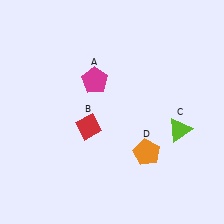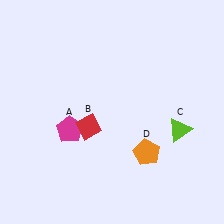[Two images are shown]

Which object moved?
The magenta pentagon (A) moved down.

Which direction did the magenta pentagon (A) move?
The magenta pentagon (A) moved down.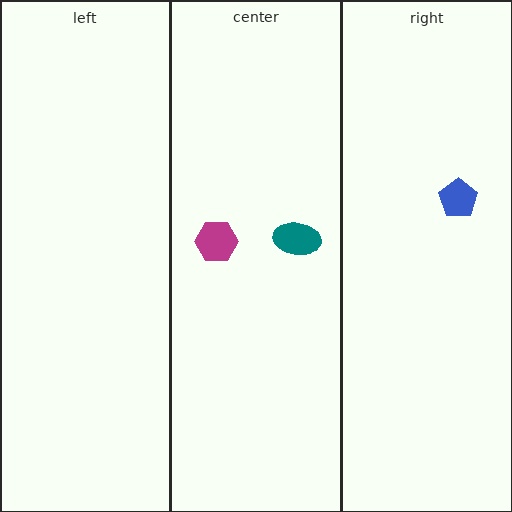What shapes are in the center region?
The teal ellipse, the magenta hexagon.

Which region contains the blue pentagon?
The right region.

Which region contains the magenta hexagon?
The center region.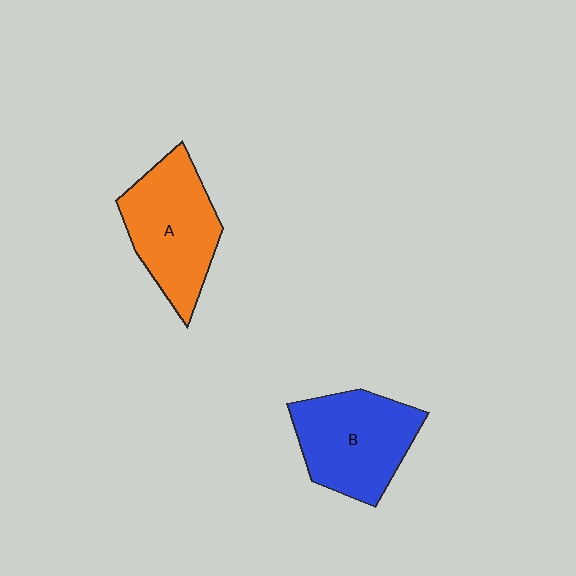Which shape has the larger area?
Shape A (orange).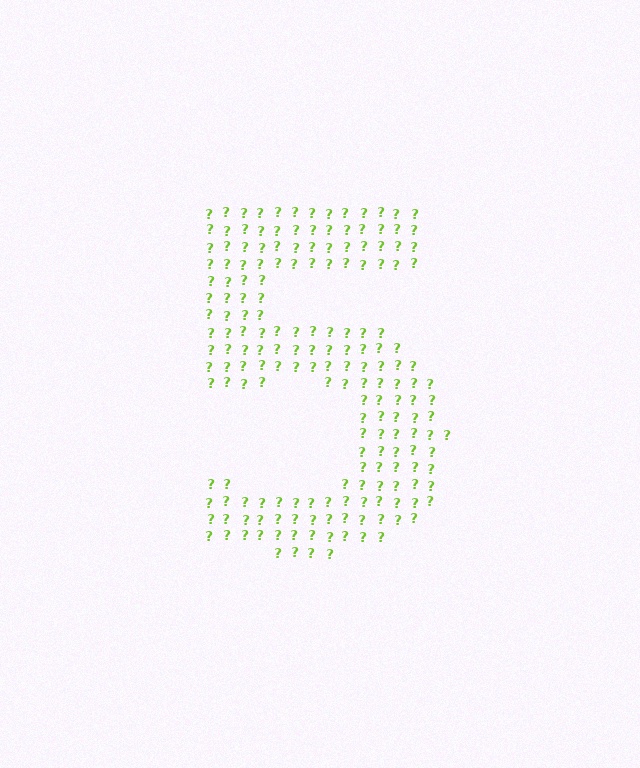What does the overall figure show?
The overall figure shows the digit 5.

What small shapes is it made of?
It is made of small question marks.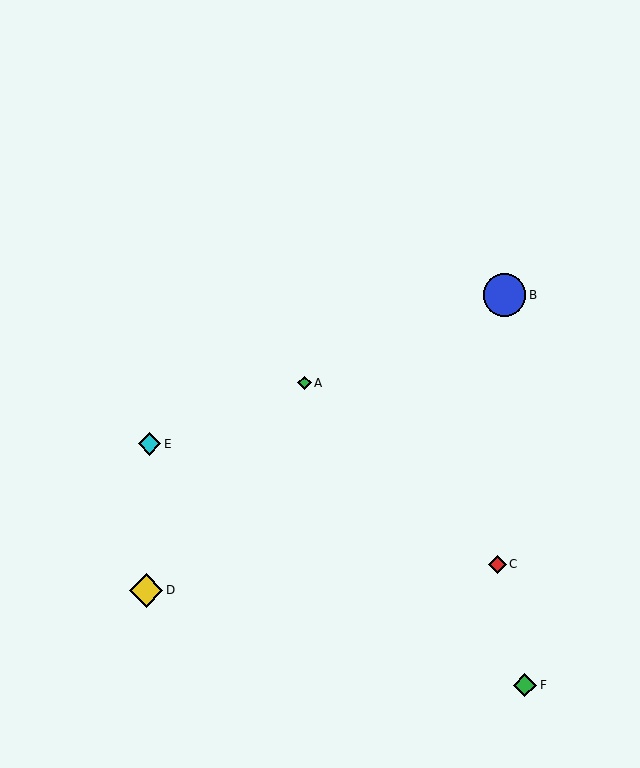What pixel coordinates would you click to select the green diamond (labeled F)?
Click at (525, 685) to select the green diamond F.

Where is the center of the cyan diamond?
The center of the cyan diamond is at (149, 444).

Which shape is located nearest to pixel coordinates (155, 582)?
The yellow diamond (labeled D) at (146, 590) is nearest to that location.